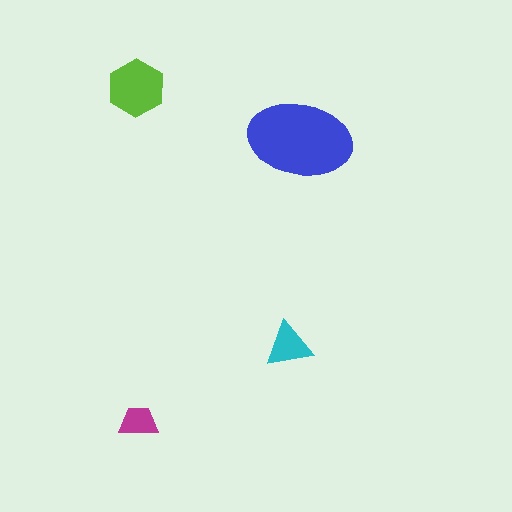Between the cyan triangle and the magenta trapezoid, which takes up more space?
The cyan triangle.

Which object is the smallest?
The magenta trapezoid.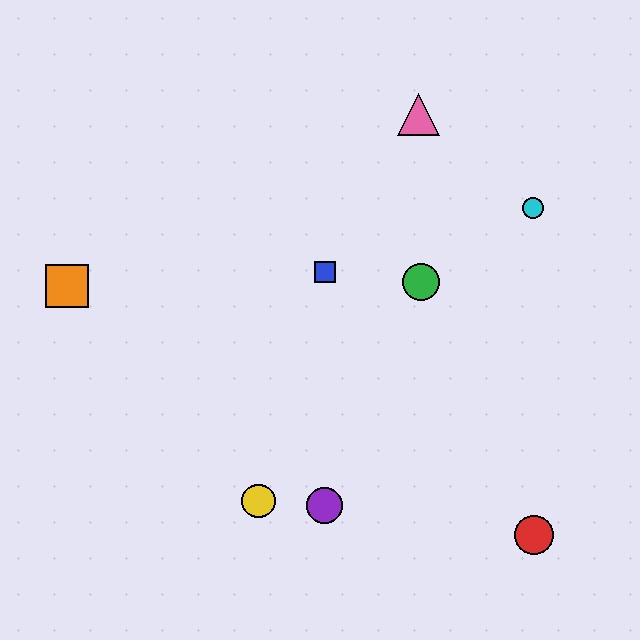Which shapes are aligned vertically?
The blue square, the purple circle are aligned vertically.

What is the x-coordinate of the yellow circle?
The yellow circle is at x≈258.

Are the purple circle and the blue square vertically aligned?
Yes, both are at x≈325.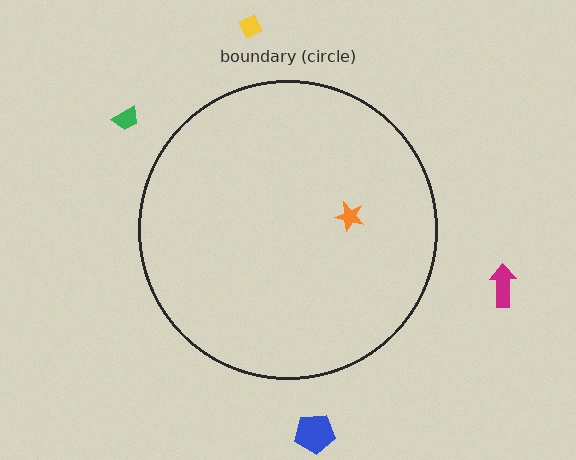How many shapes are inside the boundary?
1 inside, 4 outside.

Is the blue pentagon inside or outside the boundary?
Outside.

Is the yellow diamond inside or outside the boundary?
Outside.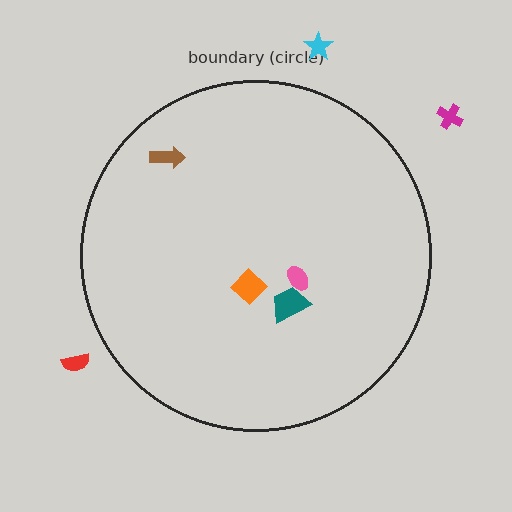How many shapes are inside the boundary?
4 inside, 3 outside.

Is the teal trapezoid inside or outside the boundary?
Inside.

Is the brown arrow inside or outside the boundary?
Inside.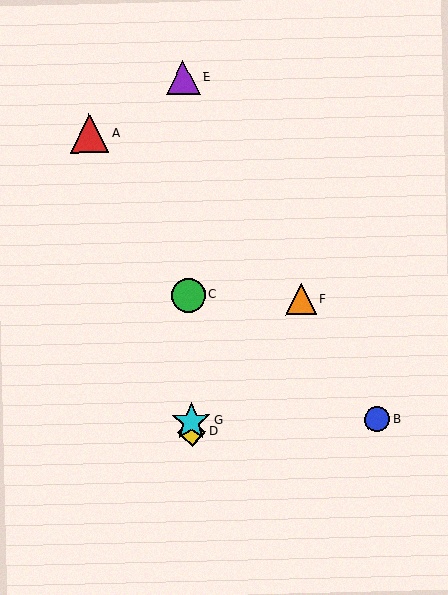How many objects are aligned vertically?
4 objects (C, D, E, G) are aligned vertically.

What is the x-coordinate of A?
Object A is at x≈90.